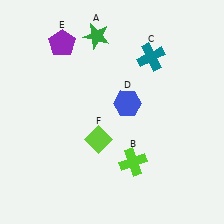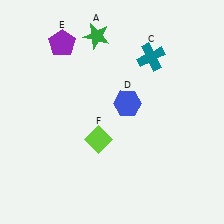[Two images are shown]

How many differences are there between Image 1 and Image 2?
There is 1 difference between the two images.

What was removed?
The lime cross (B) was removed in Image 2.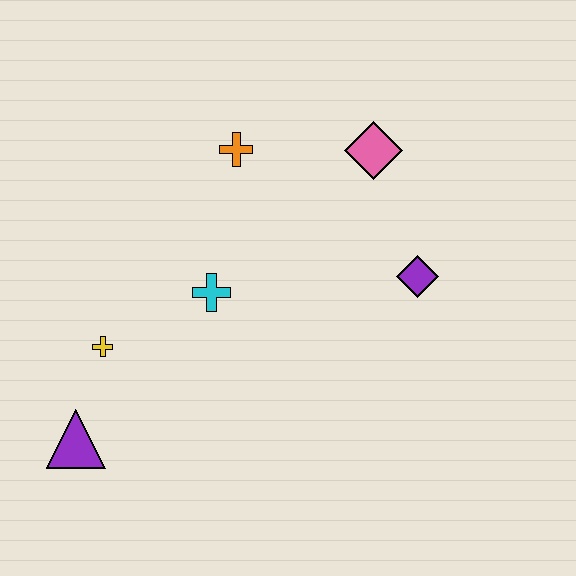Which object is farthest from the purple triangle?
The pink diamond is farthest from the purple triangle.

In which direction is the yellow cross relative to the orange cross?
The yellow cross is below the orange cross.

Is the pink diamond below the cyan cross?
No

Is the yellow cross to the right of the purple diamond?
No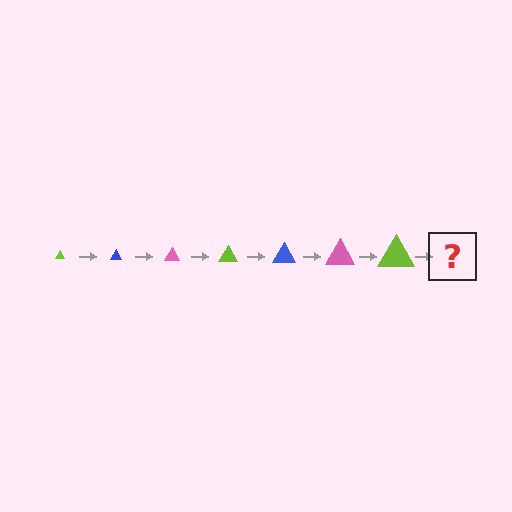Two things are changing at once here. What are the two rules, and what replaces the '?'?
The two rules are that the triangle grows larger each step and the color cycles through lime, blue, and pink. The '?' should be a blue triangle, larger than the previous one.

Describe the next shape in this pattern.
It should be a blue triangle, larger than the previous one.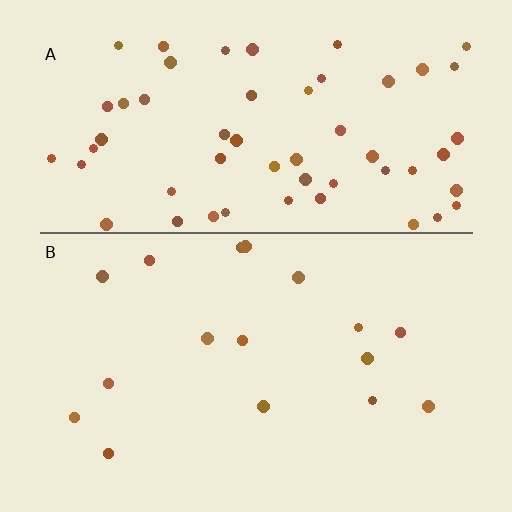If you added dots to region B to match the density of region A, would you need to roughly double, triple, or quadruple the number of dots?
Approximately triple.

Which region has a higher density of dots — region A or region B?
A (the top).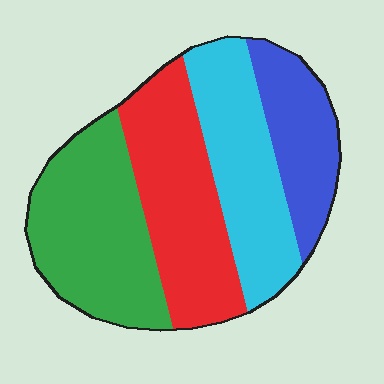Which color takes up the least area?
Blue, at roughly 15%.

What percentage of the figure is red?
Red takes up about one quarter (1/4) of the figure.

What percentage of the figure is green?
Green takes up between a quarter and a half of the figure.